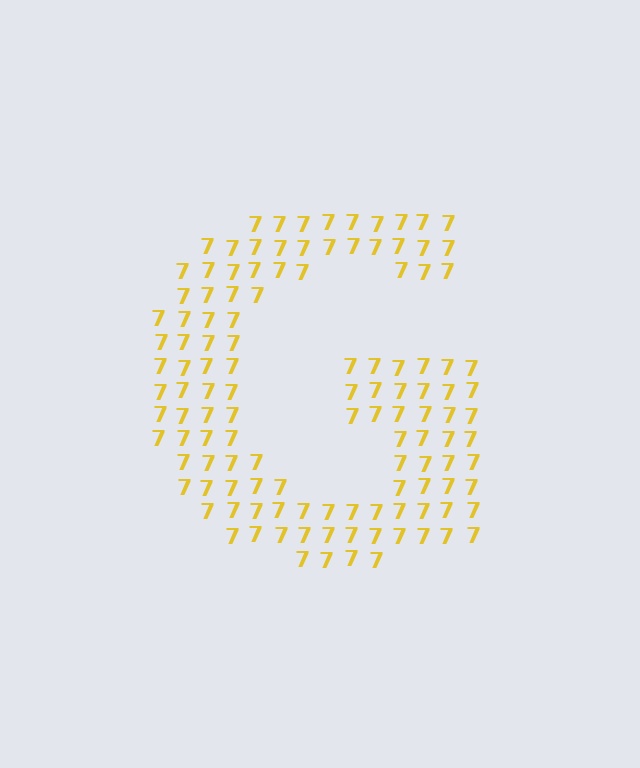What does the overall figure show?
The overall figure shows the letter G.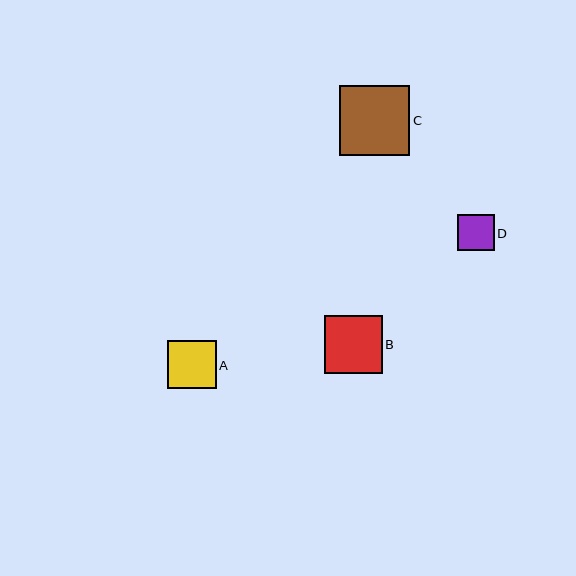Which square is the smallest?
Square D is the smallest with a size of approximately 37 pixels.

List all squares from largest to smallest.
From largest to smallest: C, B, A, D.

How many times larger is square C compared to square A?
Square C is approximately 1.5 times the size of square A.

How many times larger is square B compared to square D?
Square B is approximately 1.6 times the size of square D.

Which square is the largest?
Square C is the largest with a size of approximately 70 pixels.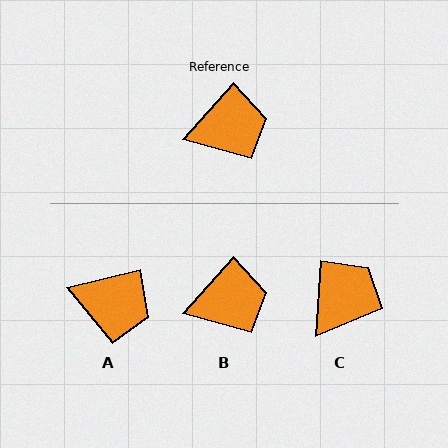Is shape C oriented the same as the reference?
No, it is off by about 39 degrees.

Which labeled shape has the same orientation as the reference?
B.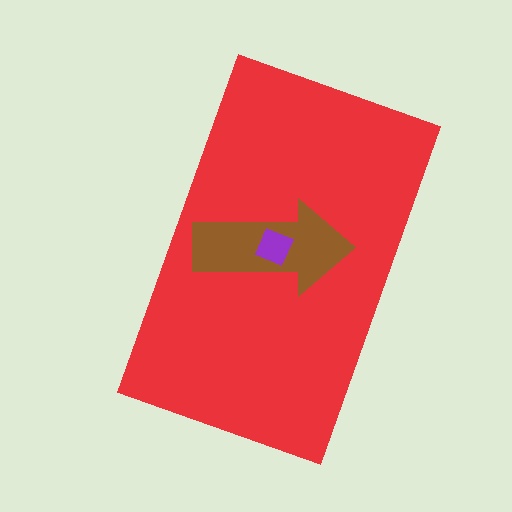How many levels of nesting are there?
3.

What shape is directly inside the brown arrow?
The purple diamond.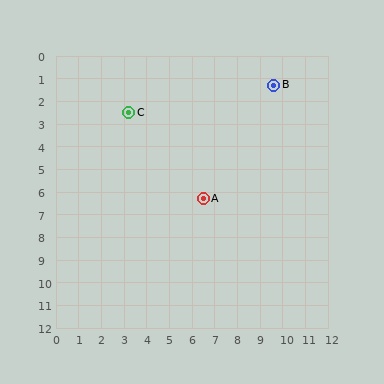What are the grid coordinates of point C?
Point C is at approximately (3.2, 2.5).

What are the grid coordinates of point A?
Point A is at approximately (6.5, 6.3).